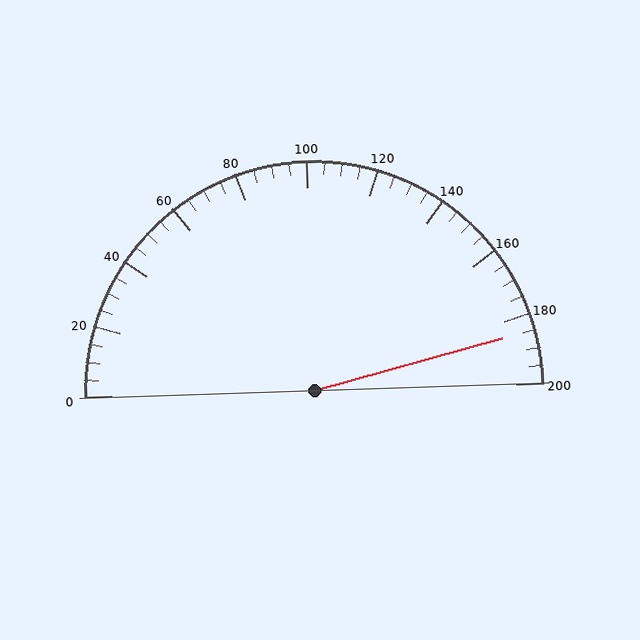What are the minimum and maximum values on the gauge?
The gauge ranges from 0 to 200.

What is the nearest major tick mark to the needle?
The nearest major tick mark is 180.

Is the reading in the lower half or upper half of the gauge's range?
The reading is in the upper half of the range (0 to 200).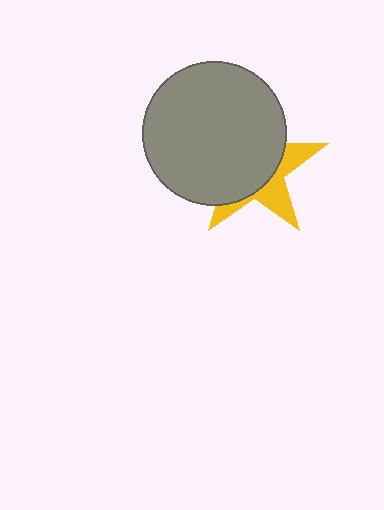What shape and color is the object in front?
The object in front is a gray circle.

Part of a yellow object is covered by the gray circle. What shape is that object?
It is a star.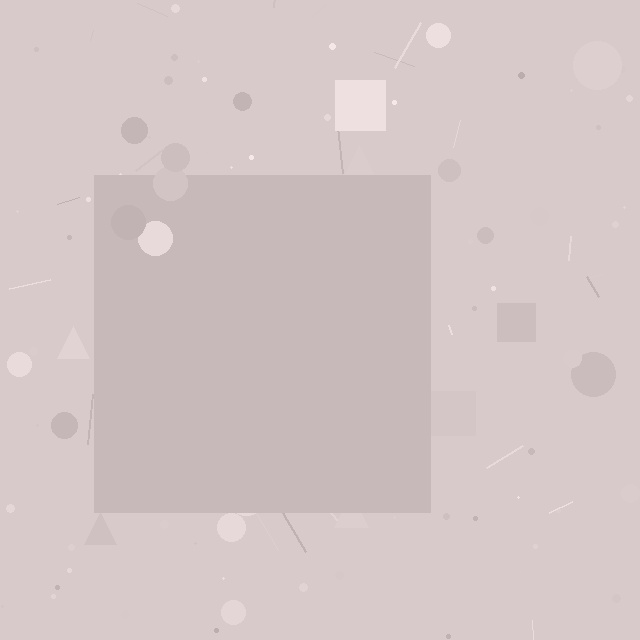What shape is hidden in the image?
A square is hidden in the image.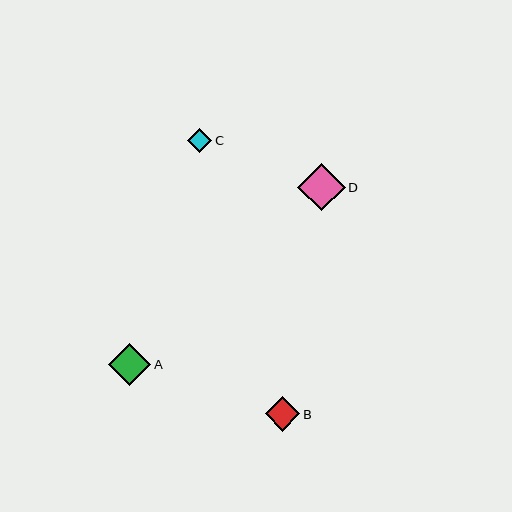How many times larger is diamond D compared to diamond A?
Diamond D is approximately 1.1 times the size of diamond A.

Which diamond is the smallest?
Diamond C is the smallest with a size of approximately 24 pixels.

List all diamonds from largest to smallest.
From largest to smallest: D, A, B, C.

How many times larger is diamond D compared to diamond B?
Diamond D is approximately 1.4 times the size of diamond B.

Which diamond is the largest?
Diamond D is the largest with a size of approximately 48 pixels.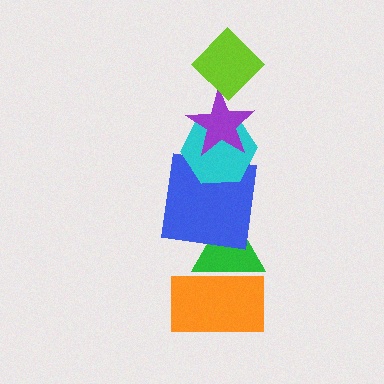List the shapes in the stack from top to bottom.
From top to bottom: the lime diamond, the purple star, the cyan hexagon, the blue square, the green triangle, the orange rectangle.